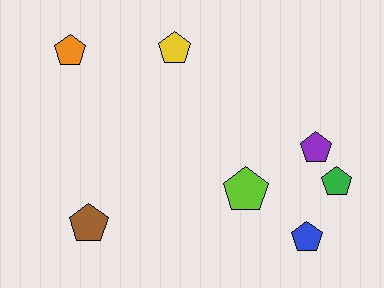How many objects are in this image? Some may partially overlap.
There are 7 objects.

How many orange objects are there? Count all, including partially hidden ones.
There is 1 orange object.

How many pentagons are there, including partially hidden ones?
There are 7 pentagons.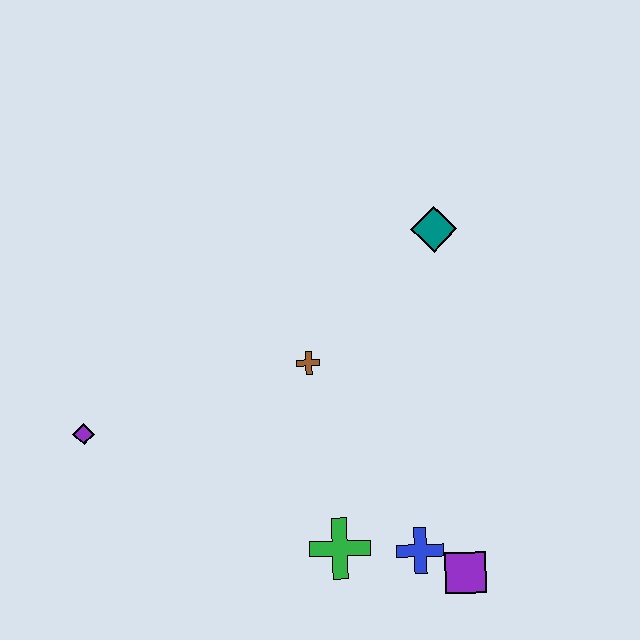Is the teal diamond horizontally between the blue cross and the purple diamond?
No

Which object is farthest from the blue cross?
The purple diamond is farthest from the blue cross.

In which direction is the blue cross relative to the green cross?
The blue cross is to the right of the green cross.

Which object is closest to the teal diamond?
The brown cross is closest to the teal diamond.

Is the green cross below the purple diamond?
Yes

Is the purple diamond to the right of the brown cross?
No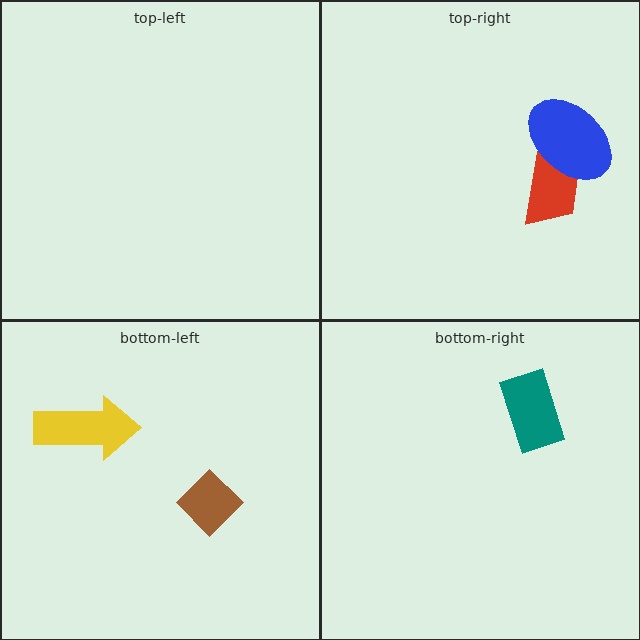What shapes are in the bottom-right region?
The teal rectangle.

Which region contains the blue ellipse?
The top-right region.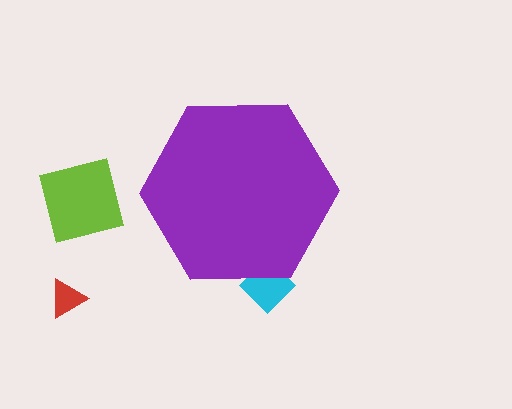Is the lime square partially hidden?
No, the lime square is fully visible.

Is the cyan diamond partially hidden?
Yes, the cyan diamond is partially hidden behind the purple hexagon.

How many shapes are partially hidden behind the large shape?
1 shape is partially hidden.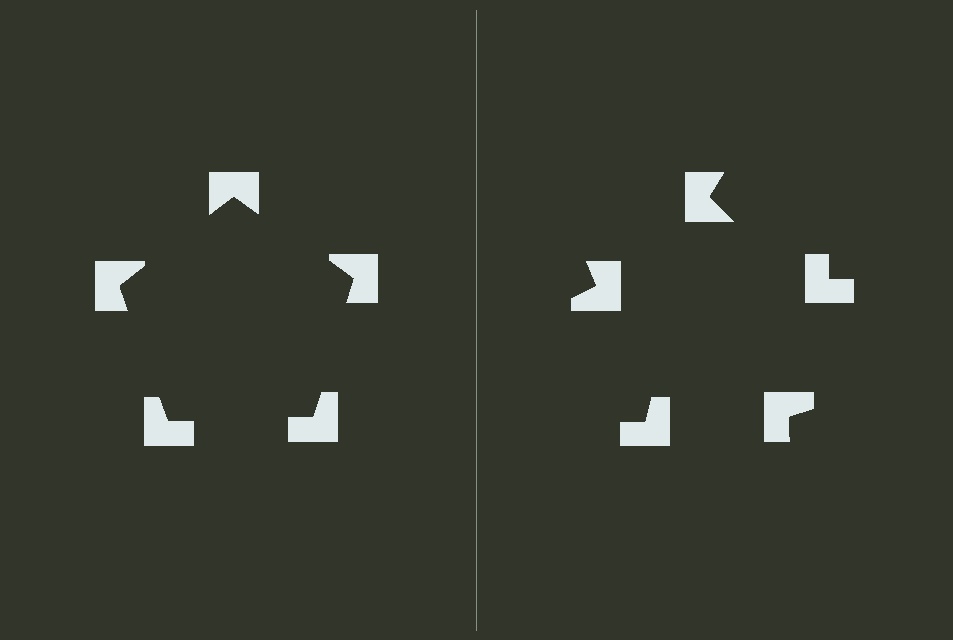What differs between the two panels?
The notched squares are positioned identically on both sides; only the wedge orientations differ. On the left they align to a pentagon; on the right they are misaligned.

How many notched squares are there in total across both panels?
10 — 5 on each side.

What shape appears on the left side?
An illusory pentagon.